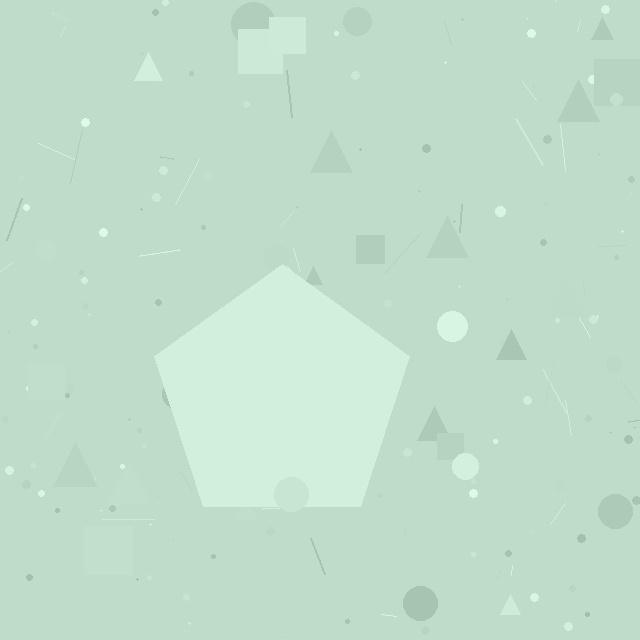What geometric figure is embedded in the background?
A pentagon is embedded in the background.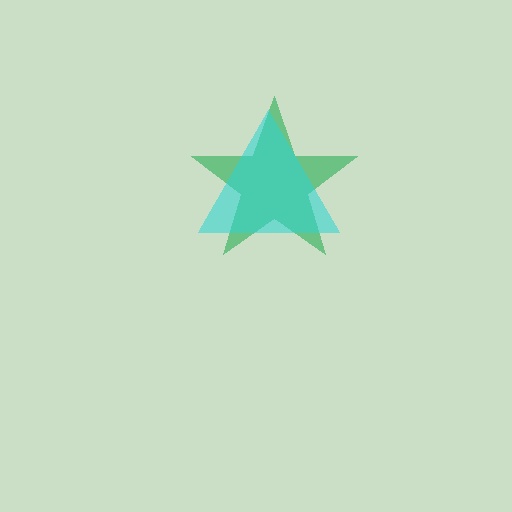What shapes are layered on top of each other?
The layered shapes are: a green star, a cyan triangle.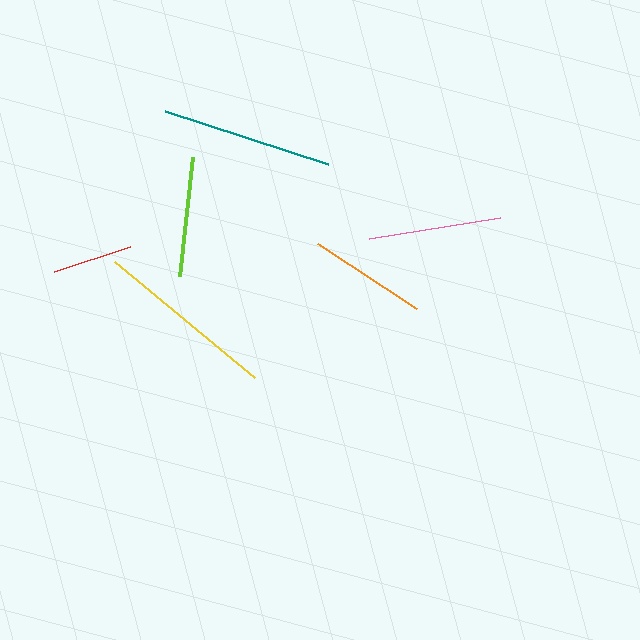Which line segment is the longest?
The yellow line is the longest at approximately 182 pixels.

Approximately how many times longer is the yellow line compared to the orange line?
The yellow line is approximately 1.5 times the length of the orange line.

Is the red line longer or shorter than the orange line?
The orange line is longer than the red line.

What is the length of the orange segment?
The orange segment is approximately 119 pixels long.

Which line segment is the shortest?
The red line is the shortest at approximately 81 pixels.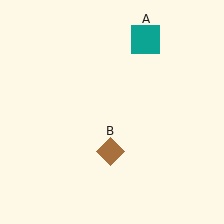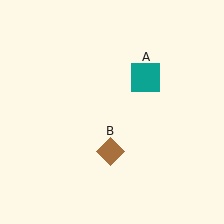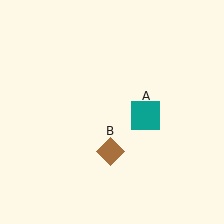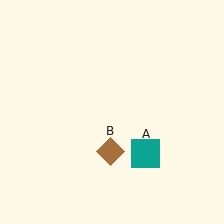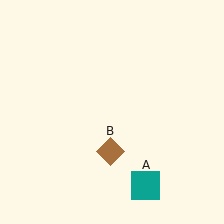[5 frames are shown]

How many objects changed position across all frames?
1 object changed position: teal square (object A).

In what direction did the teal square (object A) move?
The teal square (object A) moved down.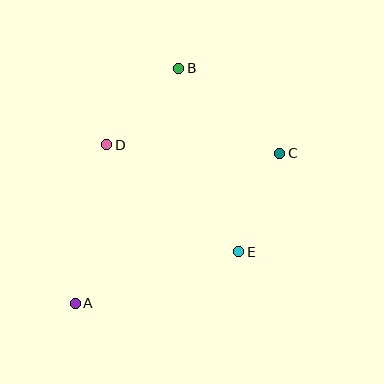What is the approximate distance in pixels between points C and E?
The distance between C and E is approximately 107 pixels.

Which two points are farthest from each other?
Points A and B are farthest from each other.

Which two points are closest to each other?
Points B and D are closest to each other.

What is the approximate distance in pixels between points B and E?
The distance between B and E is approximately 193 pixels.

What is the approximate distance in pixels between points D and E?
The distance between D and E is approximately 170 pixels.